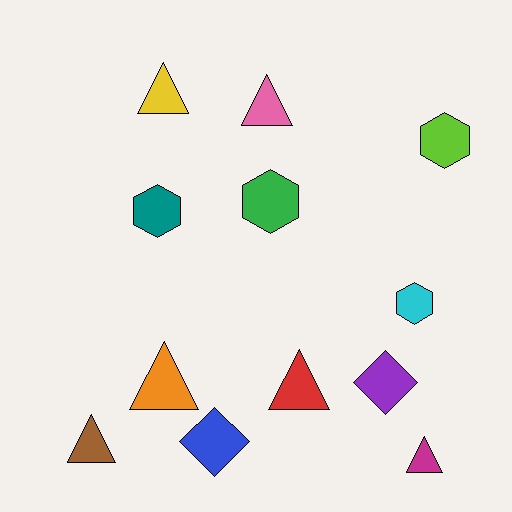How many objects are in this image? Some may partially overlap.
There are 12 objects.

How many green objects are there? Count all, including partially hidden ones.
There is 1 green object.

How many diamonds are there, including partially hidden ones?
There are 2 diamonds.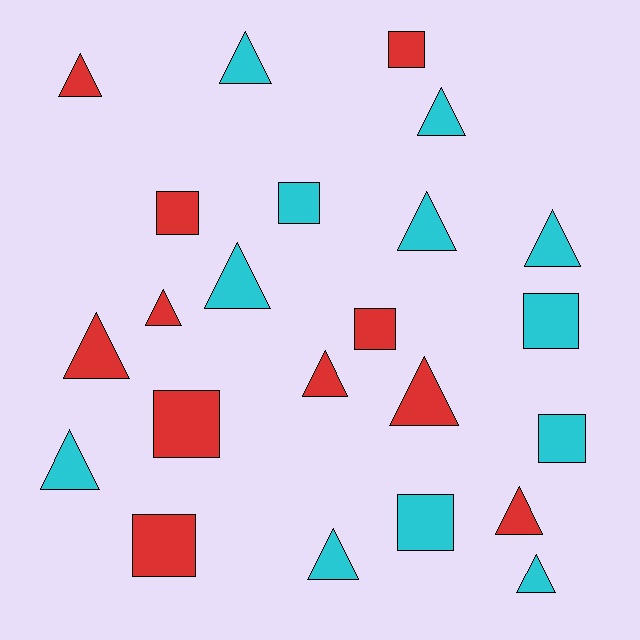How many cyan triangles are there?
There are 8 cyan triangles.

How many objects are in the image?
There are 23 objects.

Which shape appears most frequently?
Triangle, with 14 objects.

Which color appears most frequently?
Cyan, with 12 objects.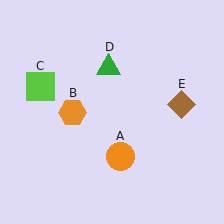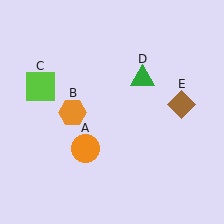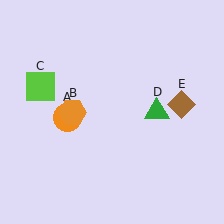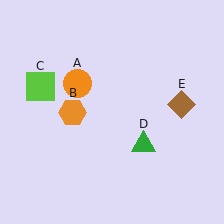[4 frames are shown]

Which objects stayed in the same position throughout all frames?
Orange hexagon (object B) and lime square (object C) and brown diamond (object E) remained stationary.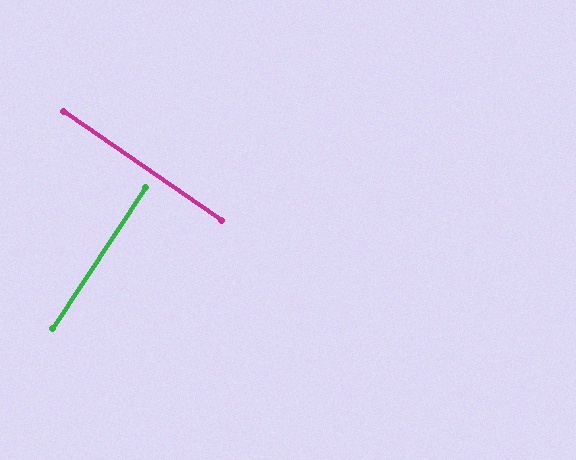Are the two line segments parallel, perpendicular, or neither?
Perpendicular — they meet at approximately 89°.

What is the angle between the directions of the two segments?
Approximately 89 degrees.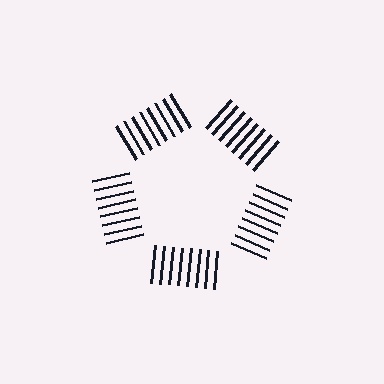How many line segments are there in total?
40 — 8 along each of the 5 edges.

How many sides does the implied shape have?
5 sides — the line-ends trace a pentagon.